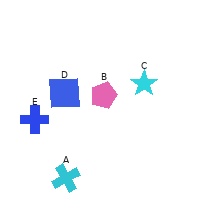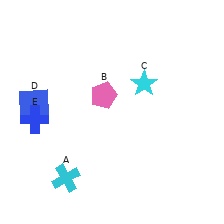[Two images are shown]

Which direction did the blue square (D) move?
The blue square (D) moved left.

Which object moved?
The blue square (D) moved left.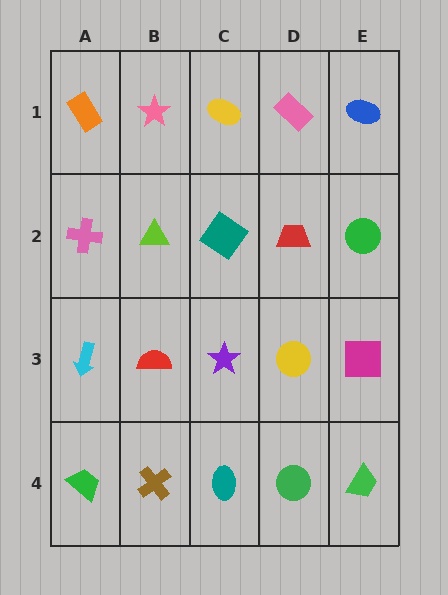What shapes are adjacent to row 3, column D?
A red trapezoid (row 2, column D), a green circle (row 4, column D), a purple star (row 3, column C), a magenta square (row 3, column E).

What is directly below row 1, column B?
A lime triangle.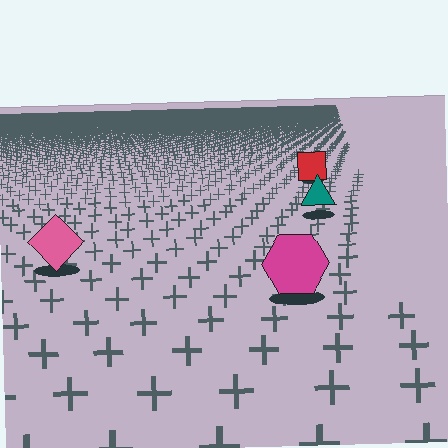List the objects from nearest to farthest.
From nearest to farthest: the magenta hexagon, the pink diamond, the teal triangle, the red square.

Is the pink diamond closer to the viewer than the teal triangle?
Yes. The pink diamond is closer — you can tell from the texture gradient: the ground texture is coarser near it.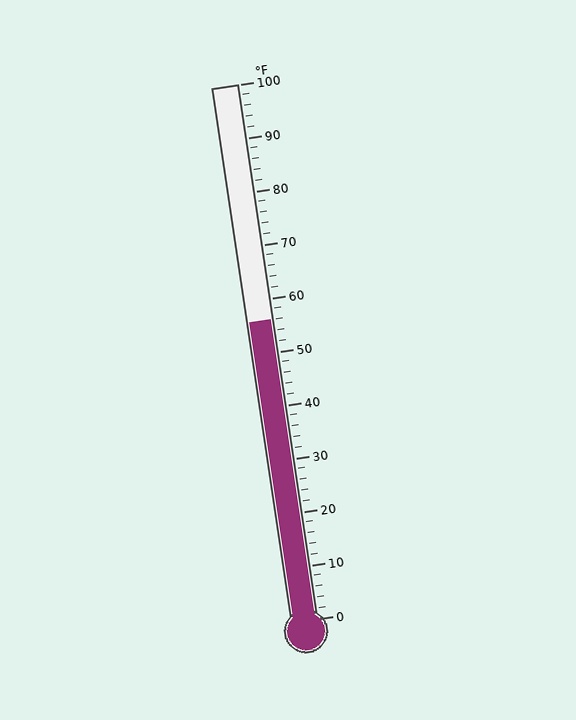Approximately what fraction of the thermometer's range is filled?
The thermometer is filled to approximately 55% of its range.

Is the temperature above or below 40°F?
The temperature is above 40°F.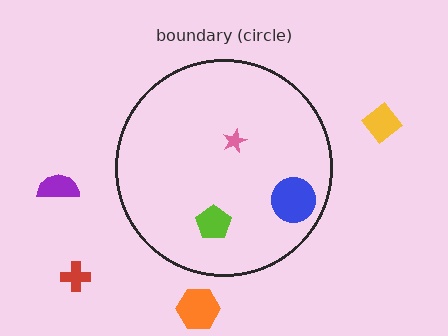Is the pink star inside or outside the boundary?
Inside.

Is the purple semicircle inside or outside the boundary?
Outside.